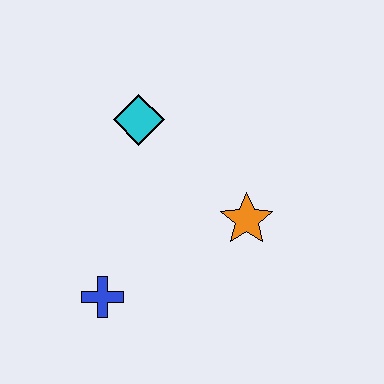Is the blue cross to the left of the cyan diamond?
Yes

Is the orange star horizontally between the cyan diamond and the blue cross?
No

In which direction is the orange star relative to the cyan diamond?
The orange star is to the right of the cyan diamond.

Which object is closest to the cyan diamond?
The orange star is closest to the cyan diamond.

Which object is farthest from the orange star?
The blue cross is farthest from the orange star.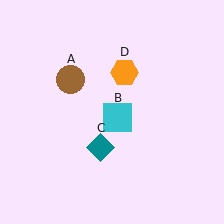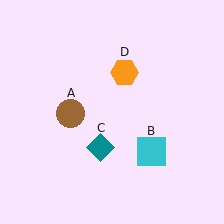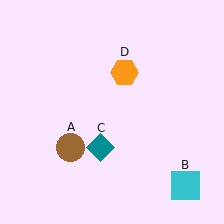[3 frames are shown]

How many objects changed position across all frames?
2 objects changed position: brown circle (object A), cyan square (object B).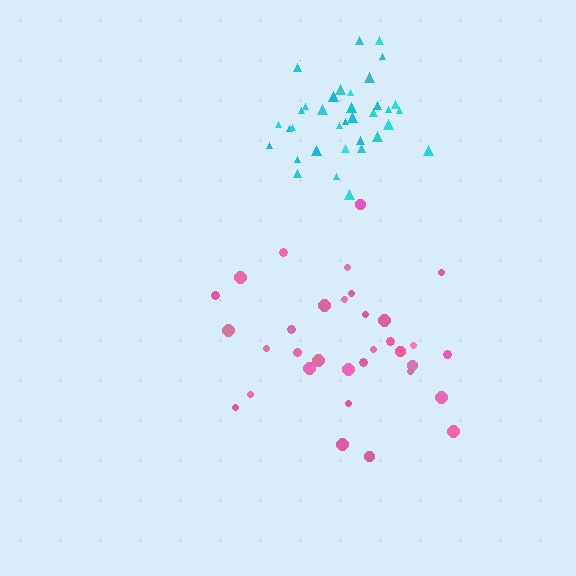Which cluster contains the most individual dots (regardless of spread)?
Cyan (35).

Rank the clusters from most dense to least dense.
cyan, pink.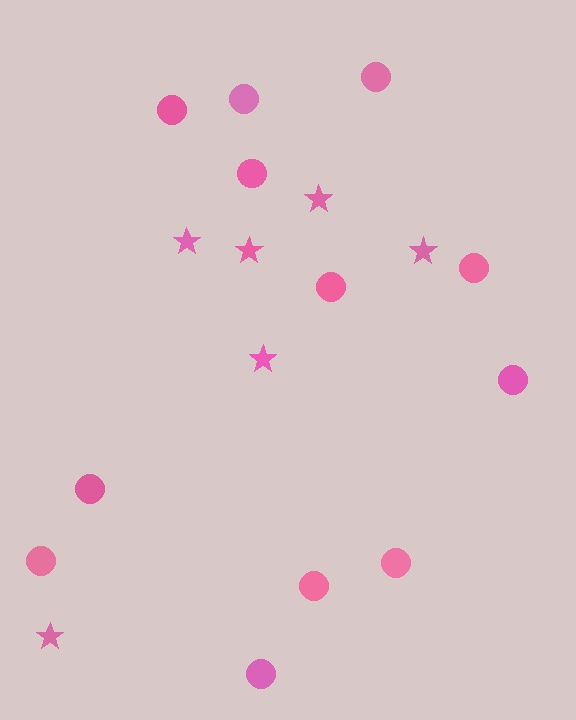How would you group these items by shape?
There are 2 groups: one group of circles (12) and one group of stars (6).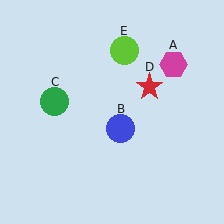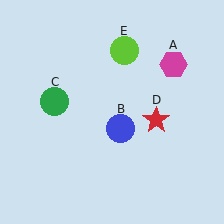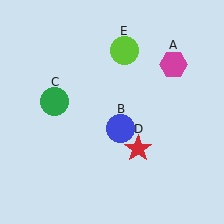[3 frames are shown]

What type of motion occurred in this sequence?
The red star (object D) rotated clockwise around the center of the scene.